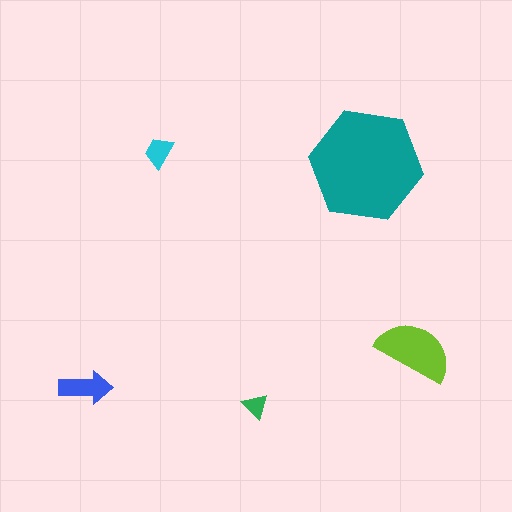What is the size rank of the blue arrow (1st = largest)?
3rd.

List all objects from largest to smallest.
The teal hexagon, the lime semicircle, the blue arrow, the cyan trapezoid, the green triangle.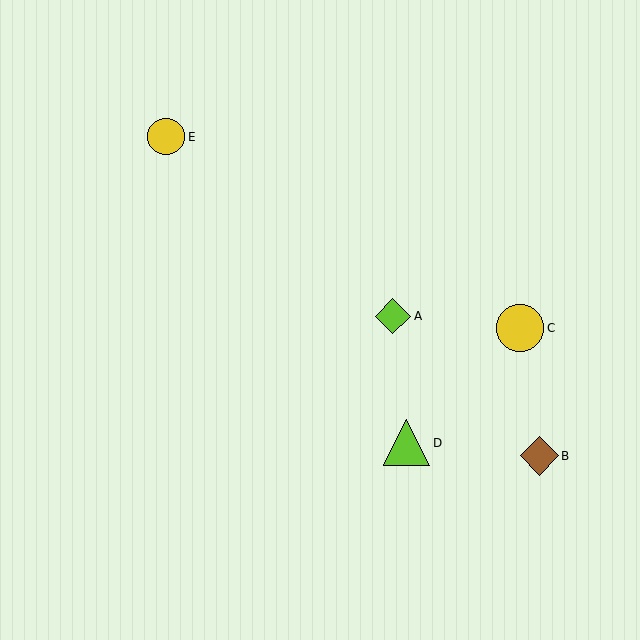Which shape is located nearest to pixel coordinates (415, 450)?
The lime triangle (labeled D) at (407, 443) is nearest to that location.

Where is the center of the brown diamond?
The center of the brown diamond is at (539, 456).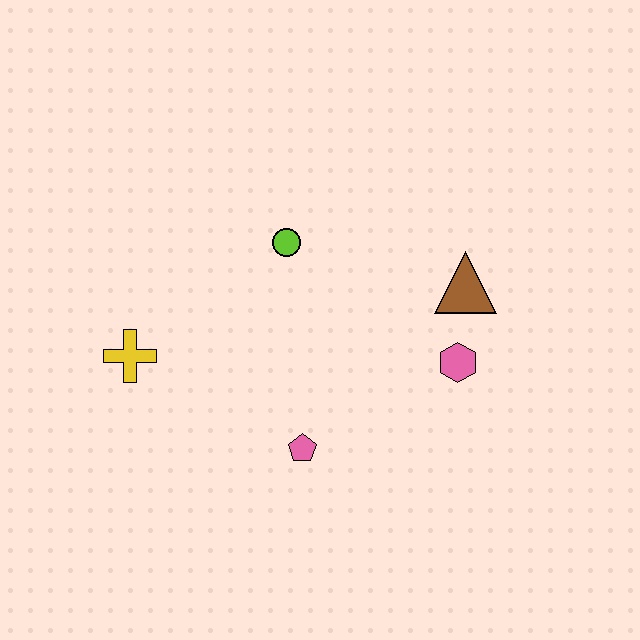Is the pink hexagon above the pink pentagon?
Yes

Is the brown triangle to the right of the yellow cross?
Yes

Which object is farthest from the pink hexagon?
The yellow cross is farthest from the pink hexagon.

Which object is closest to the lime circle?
The brown triangle is closest to the lime circle.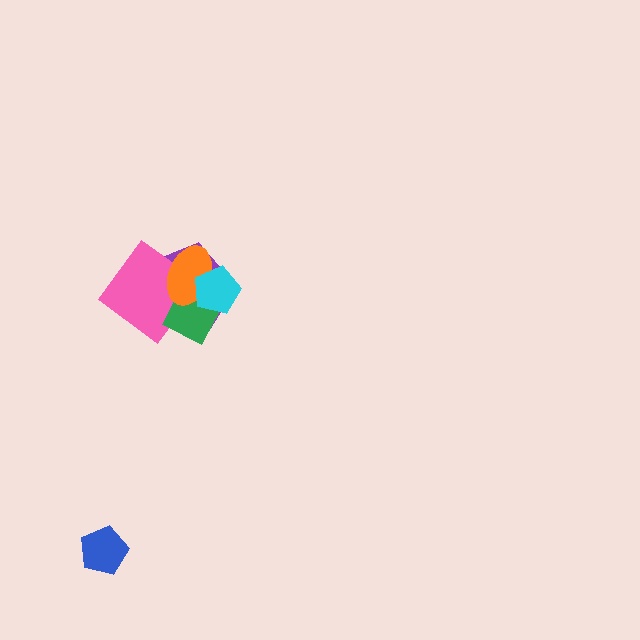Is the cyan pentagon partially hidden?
No, no other shape covers it.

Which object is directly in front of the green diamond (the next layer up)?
The orange ellipse is directly in front of the green diamond.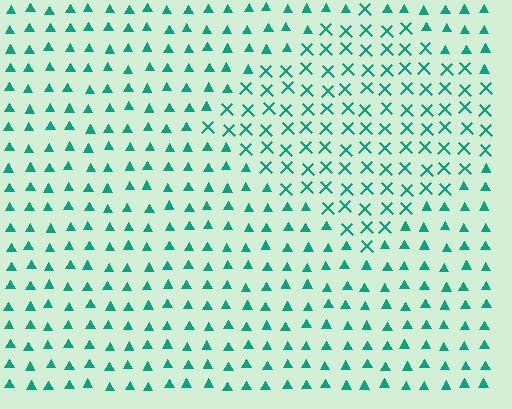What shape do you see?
I see a diamond.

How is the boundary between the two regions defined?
The boundary is defined by a change in element shape: X marks inside vs. triangles outside. All elements share the same color and spacing.